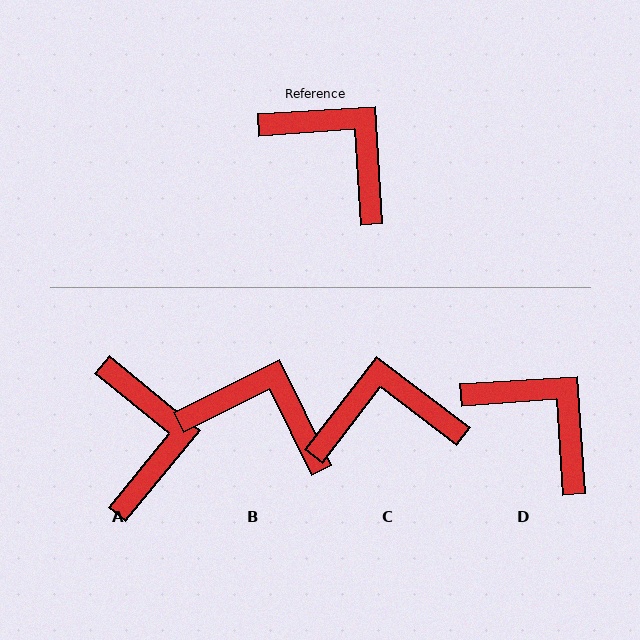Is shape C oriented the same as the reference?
No, it is off by about 49 degrees.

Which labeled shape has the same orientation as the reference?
D.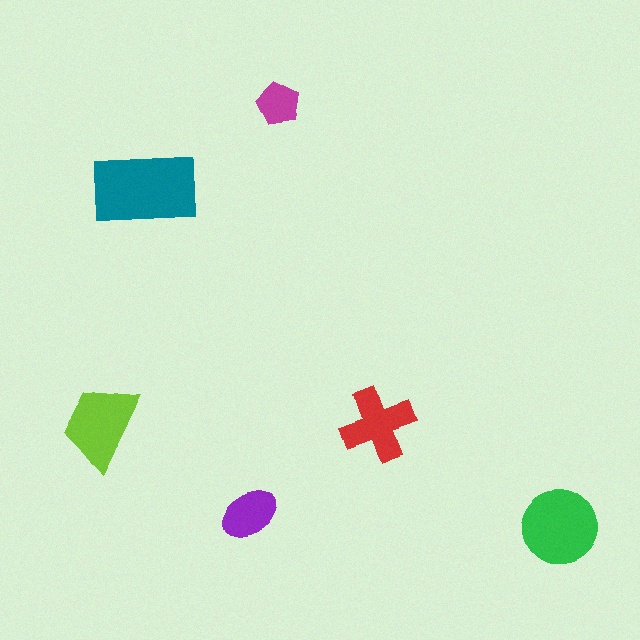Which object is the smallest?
The magenta pentagon.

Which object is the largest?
The teal rectangle.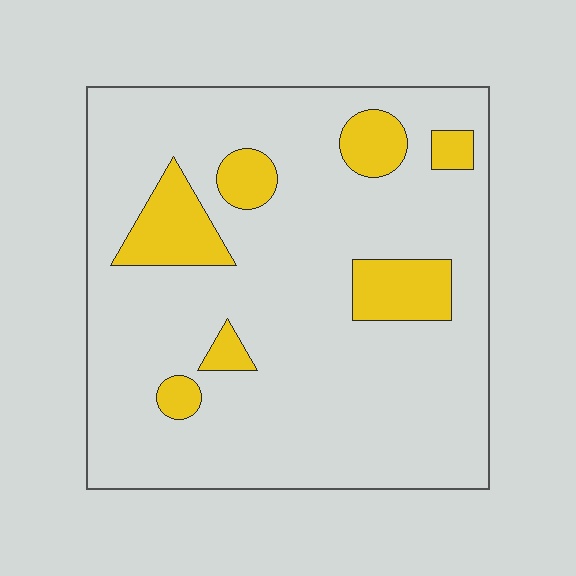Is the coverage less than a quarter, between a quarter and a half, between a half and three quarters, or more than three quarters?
Less than a quarter.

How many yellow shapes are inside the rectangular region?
7.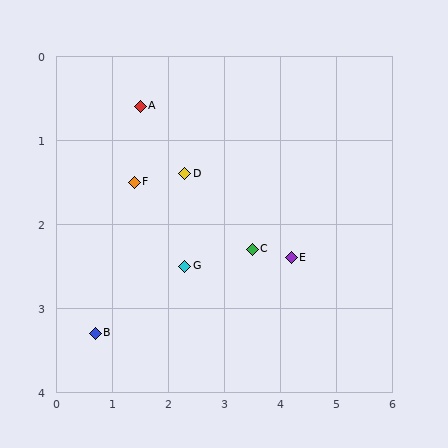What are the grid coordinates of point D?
Point D is at approximately (2.3, 1.4).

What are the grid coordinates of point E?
Point E is at approximately (4.2, 2.4).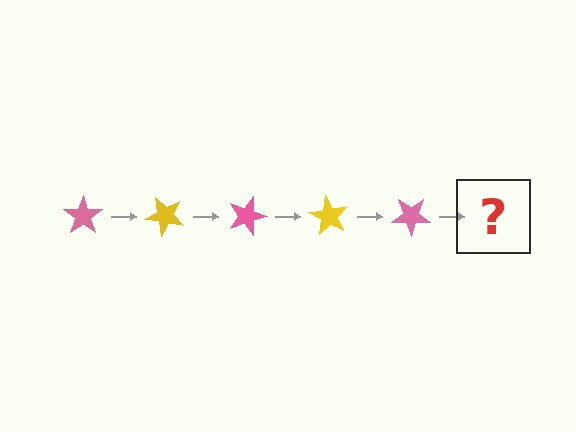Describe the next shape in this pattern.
It should be a yellow star, rotated 225 degrees from the start.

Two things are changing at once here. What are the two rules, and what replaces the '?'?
The two rules are that it rotates 45 degrees each step and the color cycles through pink and yellow. The '?' should be a yellow star, rotated 225 degrees from the start.